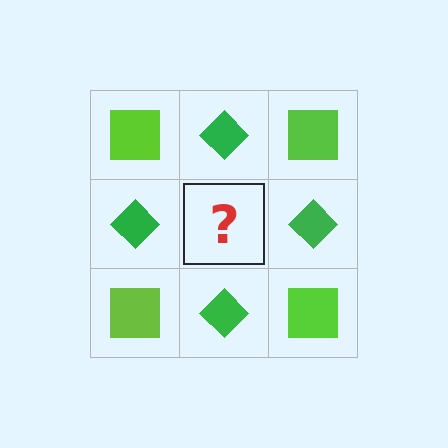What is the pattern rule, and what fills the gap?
The rule is that it alternates lime square and green diamond in a checkerboard pattern. The gap should be filled with a lime square.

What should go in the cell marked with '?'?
The missing cell should contain a lime square.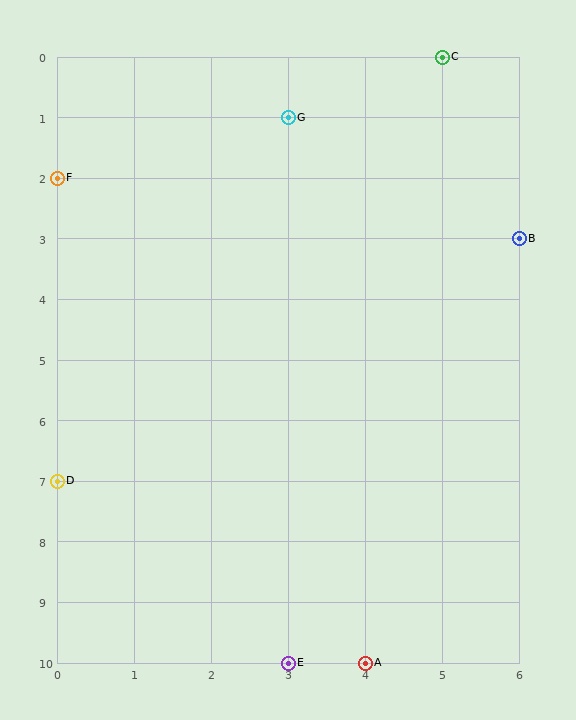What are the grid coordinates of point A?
Point A is at grid coordinates (4, 10).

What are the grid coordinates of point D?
Point D is at grid coordinates (0, 7).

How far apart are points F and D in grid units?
Points F and D are 5 rows apart.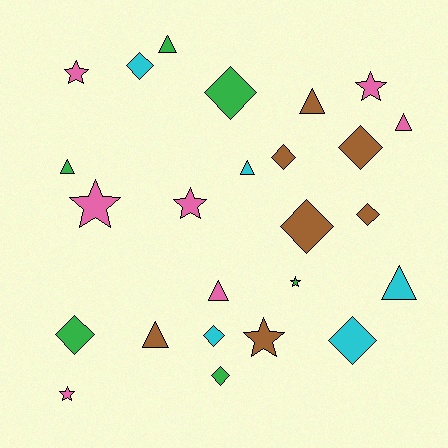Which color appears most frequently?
Brown, with 7 objects.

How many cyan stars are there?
There are no cyan stars.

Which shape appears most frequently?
Diamond, with 10 objects.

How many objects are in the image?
There are 25 objects.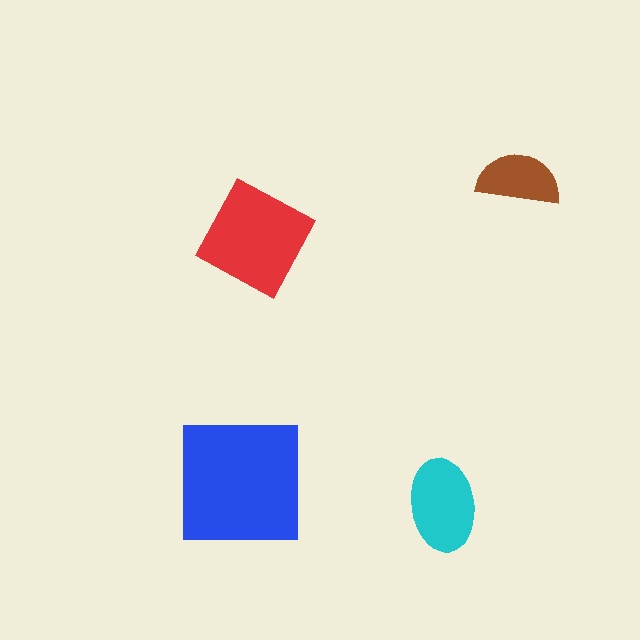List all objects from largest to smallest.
The blue square, the red diamond, the cyan ellipse, the brown semicircle.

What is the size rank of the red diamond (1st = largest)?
2nd.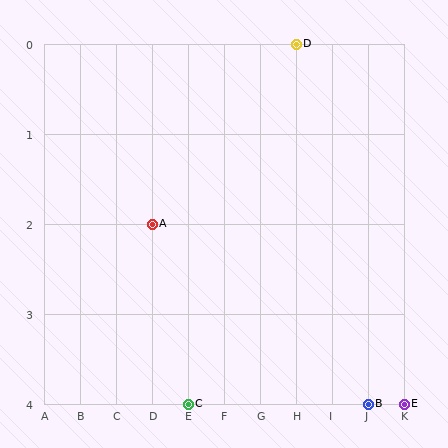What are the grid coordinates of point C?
Point C is at grid coordinates (E, 4).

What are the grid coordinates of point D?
Point D is at grid coordinates (H, 0).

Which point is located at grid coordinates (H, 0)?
Point D is at (H, 0).